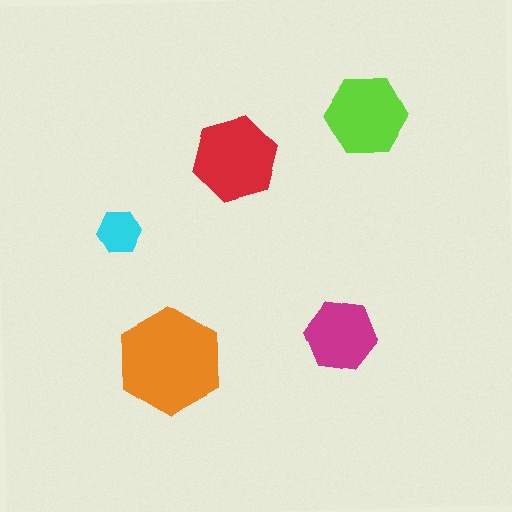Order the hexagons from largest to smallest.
the orange one, the red one, the lime one, the magenta one, the cyan one.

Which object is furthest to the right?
The lime hexagon is rightmost.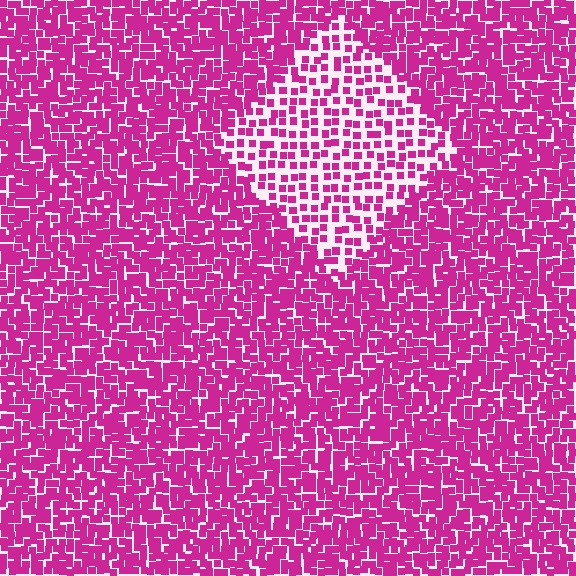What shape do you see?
I see a diamond.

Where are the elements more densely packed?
The elements are more densely packed outside the diamond boundary.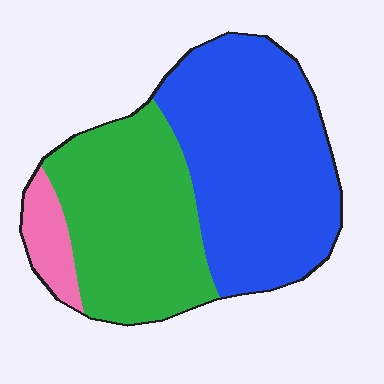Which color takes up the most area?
Blue, at roughly 50%.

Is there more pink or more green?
Green.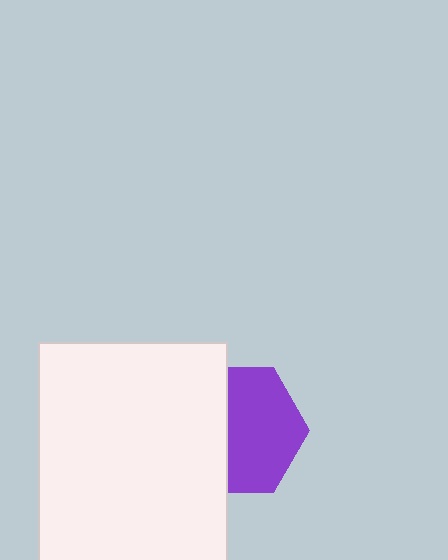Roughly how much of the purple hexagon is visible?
About half of it is visible (roughly 59%).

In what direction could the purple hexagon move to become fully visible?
The purple hexagon could move right. That would shift it out from behind the white rectangle entirely.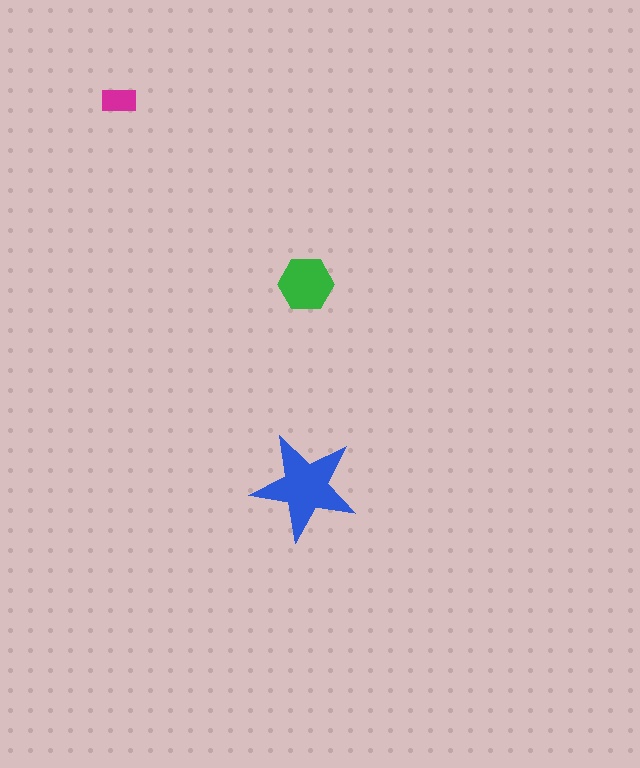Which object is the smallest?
The magenta rectangle.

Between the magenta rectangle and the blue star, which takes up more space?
The blue star.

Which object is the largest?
The blue star.